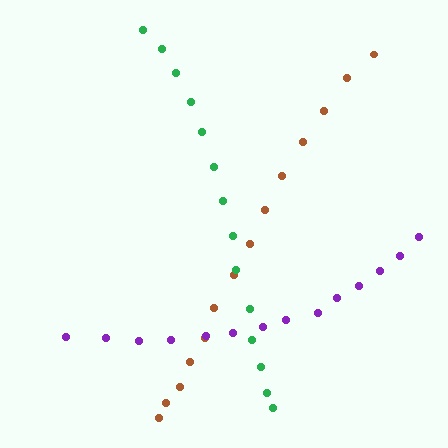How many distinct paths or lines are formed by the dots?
There are 3 distinct paths.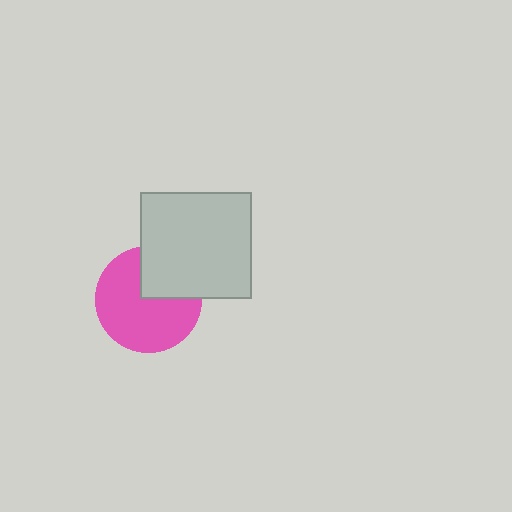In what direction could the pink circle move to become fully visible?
The pink circle could move toward the lower-left. That would shift it out from behind the light gray rectangle entirely.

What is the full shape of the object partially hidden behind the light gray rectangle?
The partially hidden object is a pink circle.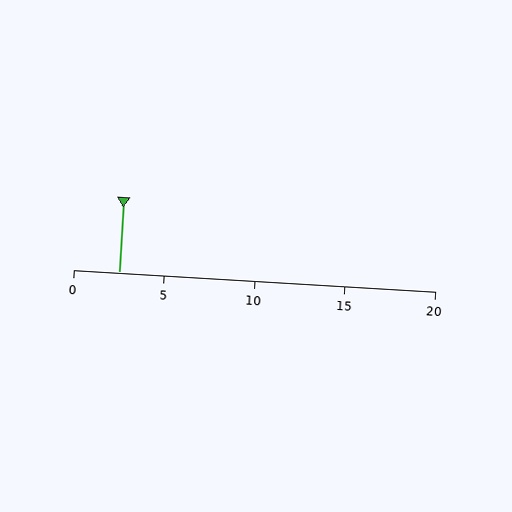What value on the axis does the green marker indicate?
The marker indicates approximately 2.5.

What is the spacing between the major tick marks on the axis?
The major ticks are spaced 5 apart.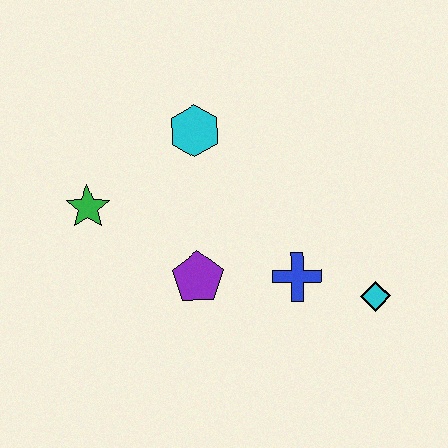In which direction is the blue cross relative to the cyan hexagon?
The blue cross is below the cyan hexagon.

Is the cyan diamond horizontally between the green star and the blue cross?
No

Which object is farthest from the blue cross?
The green star is farthest from the blue cross.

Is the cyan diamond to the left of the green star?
No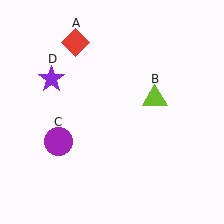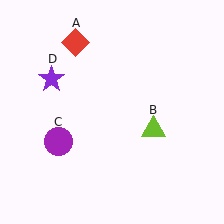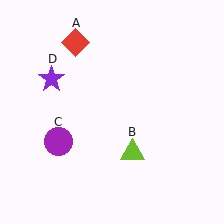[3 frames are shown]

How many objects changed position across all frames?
1 object changed position: lime triangle (object B).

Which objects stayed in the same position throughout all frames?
Red diamond (object A) and purple circle (object C) and purple star (object D) remained stationary.